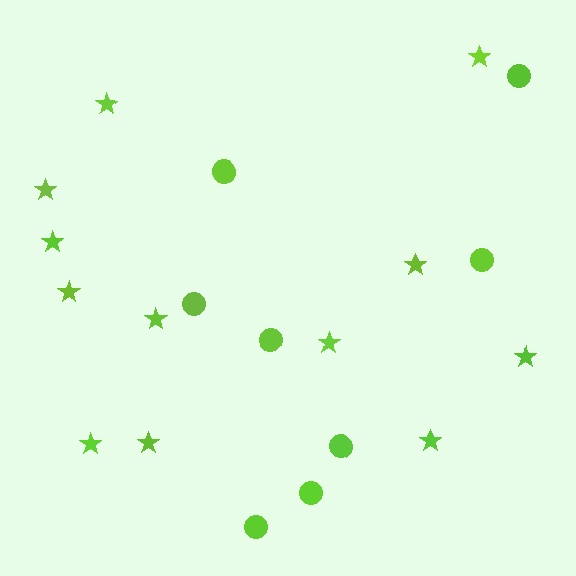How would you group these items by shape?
There are 2 groups: one group of stars (12) and one group of circles (8).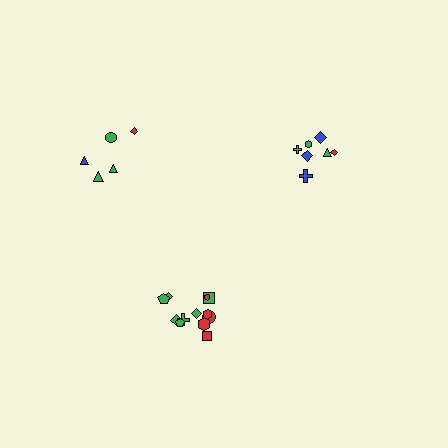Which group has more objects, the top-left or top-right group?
The top-right group.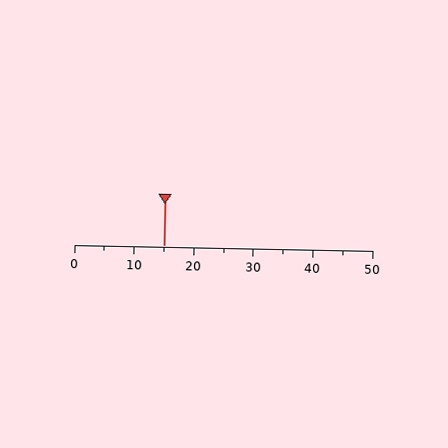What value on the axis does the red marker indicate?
The marker indicates approximately 15.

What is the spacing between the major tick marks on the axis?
The major ticks are spaced 10 apart.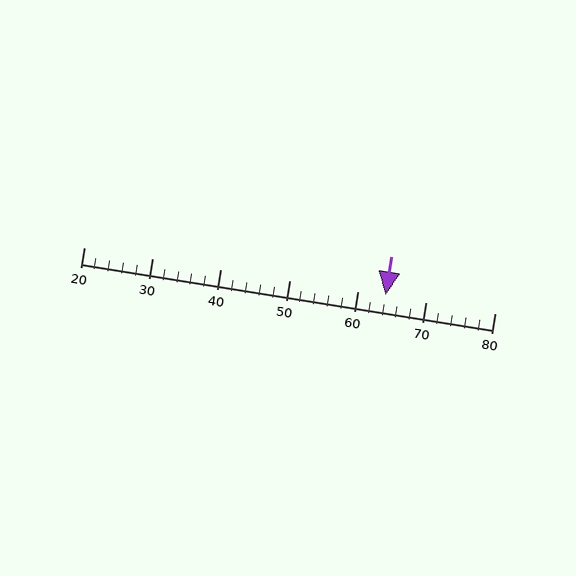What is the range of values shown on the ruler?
The ruler shows values from 20 to 80.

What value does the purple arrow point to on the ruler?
The purple arrow points to approximately 64.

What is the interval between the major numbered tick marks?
The major tick marks are spaced 10 units apart.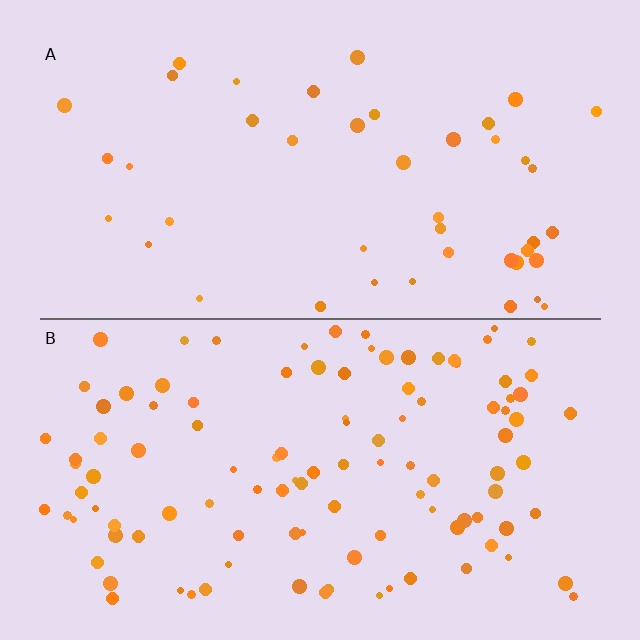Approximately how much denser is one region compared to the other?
Approximately 2.6× — region B over region A.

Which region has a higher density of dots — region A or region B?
B (the bottom).